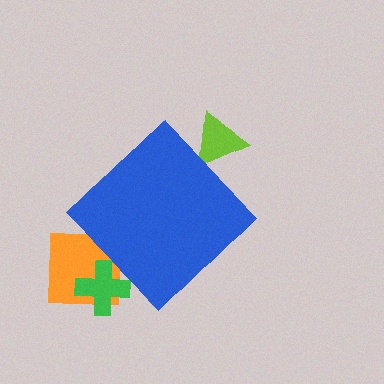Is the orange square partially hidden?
Yes, the orange square is partially hidden behind the blue diamond.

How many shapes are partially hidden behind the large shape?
3 shapes are partially hidden.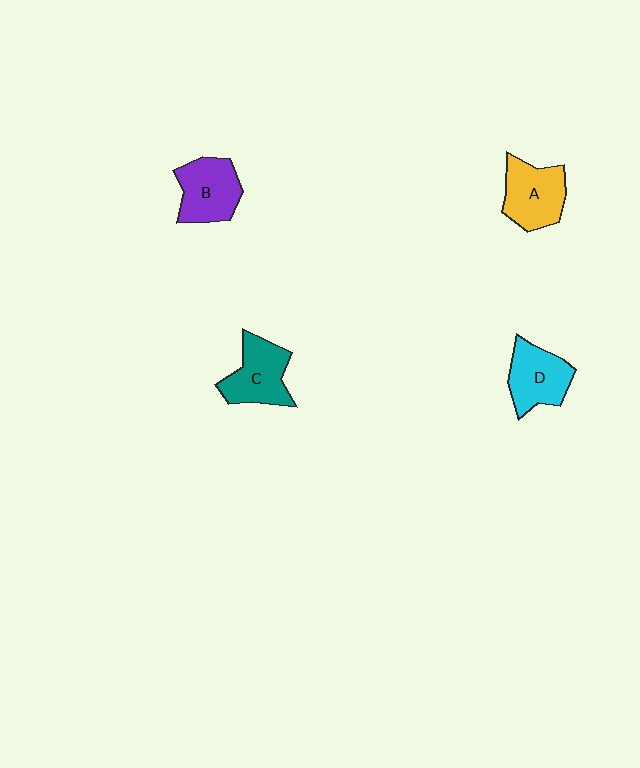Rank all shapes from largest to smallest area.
From largest to smallest: A (yellow), B (purple), C (teal), D (cyan).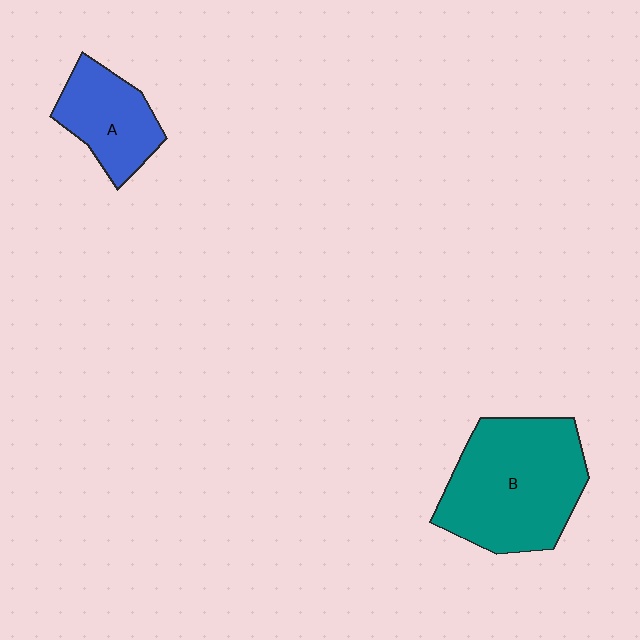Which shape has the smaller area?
Shape A (blue).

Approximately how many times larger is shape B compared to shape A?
Approximately 1.9 times.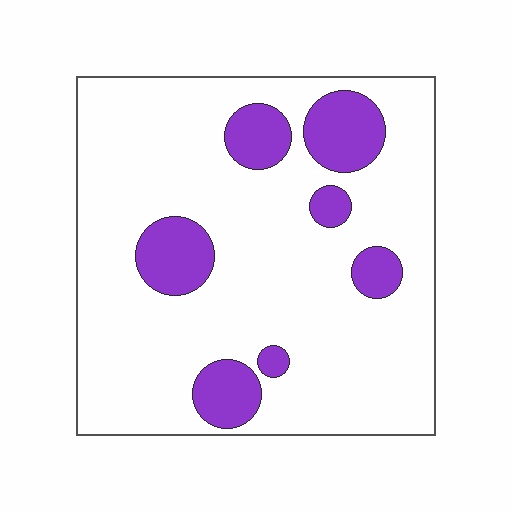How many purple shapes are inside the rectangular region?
7.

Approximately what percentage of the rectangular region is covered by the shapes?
Approximately 15%.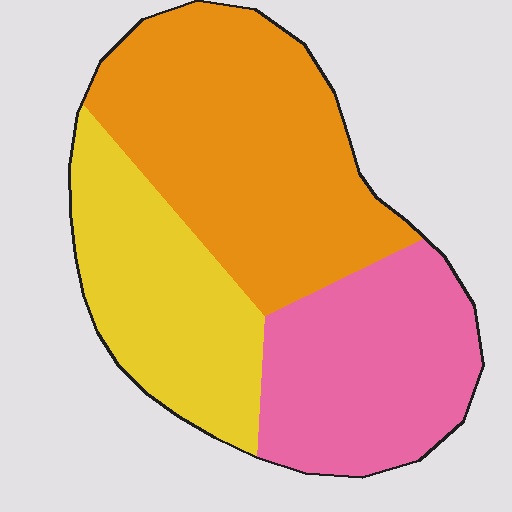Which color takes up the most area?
Orange, at roughly 45%.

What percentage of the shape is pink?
Pink takes up between a sixth and a third of the shape.